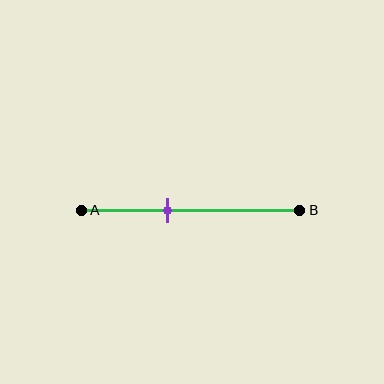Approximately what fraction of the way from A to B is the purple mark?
The purple mark is approximately 40% of the way from A to B.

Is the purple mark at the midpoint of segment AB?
No, the mark is at about 40% from A, not at the 50% midpoint.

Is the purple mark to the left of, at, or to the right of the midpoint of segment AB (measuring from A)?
The purple mark is to the left of the midpoint of segment AB.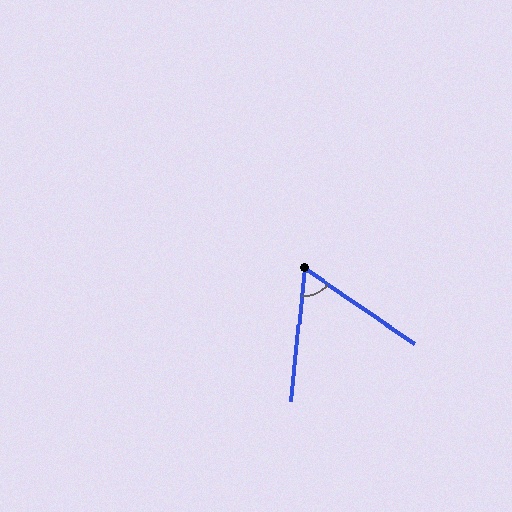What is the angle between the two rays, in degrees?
Approximately 61 degrees.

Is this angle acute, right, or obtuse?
It is acute.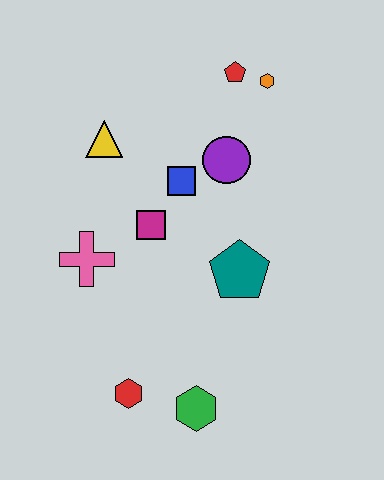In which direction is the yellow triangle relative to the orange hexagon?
The yellow triangle is to the left of the orange hexagon.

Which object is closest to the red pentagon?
The orange hexagon is closest to the red pentagon.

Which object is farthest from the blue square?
The green hexagon is farthest from the blue square.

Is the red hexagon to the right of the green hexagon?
No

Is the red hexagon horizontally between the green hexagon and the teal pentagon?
No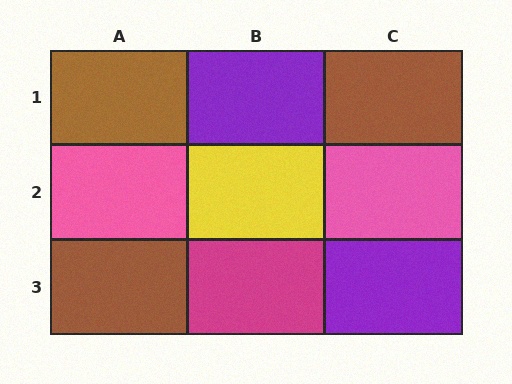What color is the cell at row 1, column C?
Brown.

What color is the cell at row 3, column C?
Purple.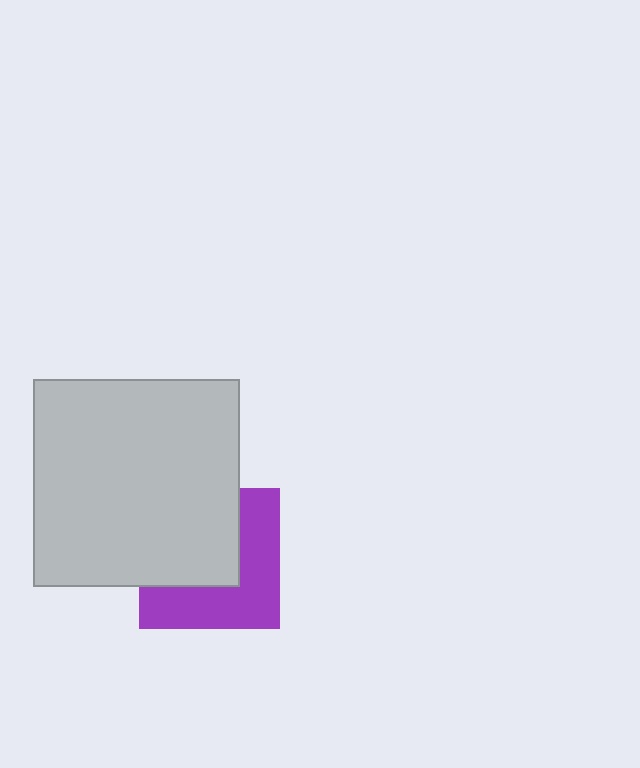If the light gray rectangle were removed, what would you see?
You would see the complete purple square.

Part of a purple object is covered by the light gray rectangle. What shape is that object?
It is a square.